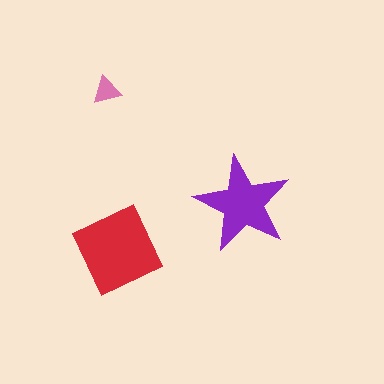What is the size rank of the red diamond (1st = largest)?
1st.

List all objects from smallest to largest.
The pink triangle, the purple star, the red diamond.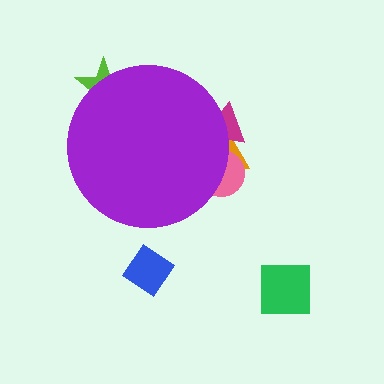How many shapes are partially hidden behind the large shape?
4 shapes are partially hidden.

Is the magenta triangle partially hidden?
Yes, the magenta triangle is partially hidden behind the purple circle.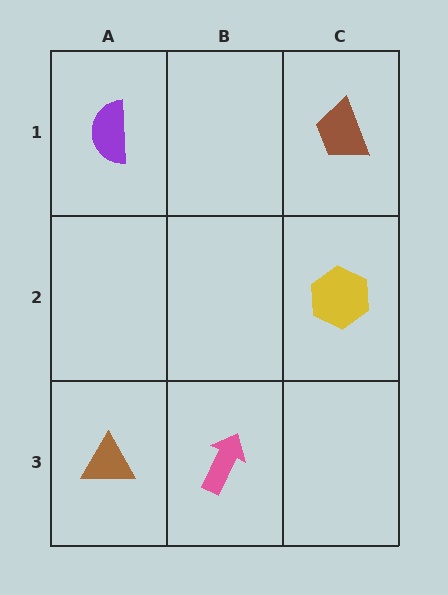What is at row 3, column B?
A pink arrow.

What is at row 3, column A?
A brown triangle.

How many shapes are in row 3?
2 shapes.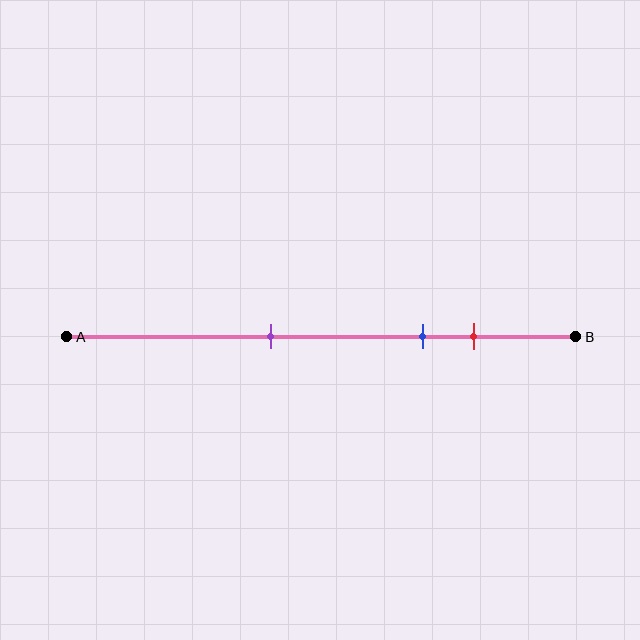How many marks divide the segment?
There are 3 marks dividing the segment.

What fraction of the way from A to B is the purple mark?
The purple mark is approximately 40% (0.4) of the way from A to B.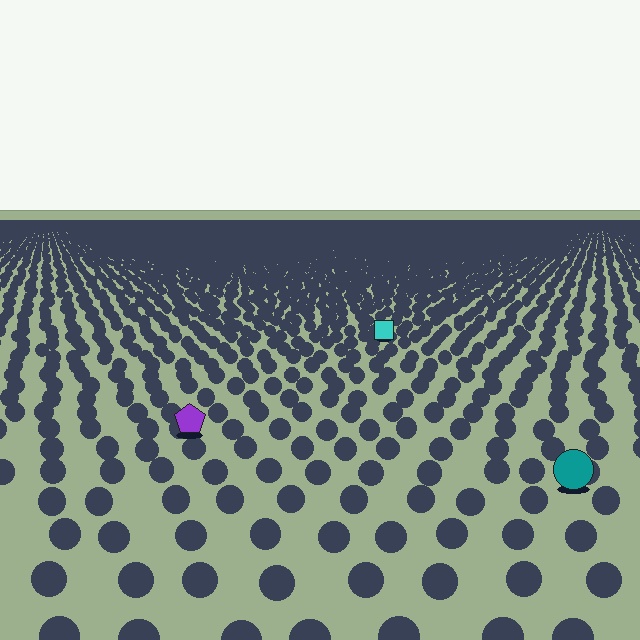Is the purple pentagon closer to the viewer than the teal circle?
No. The teal circle is closer — you can tell from the texture gradient: the ground texture is coarser near it.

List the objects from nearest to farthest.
From nearest to farthest: the teal circle, the purple pentagon, the cyan square.